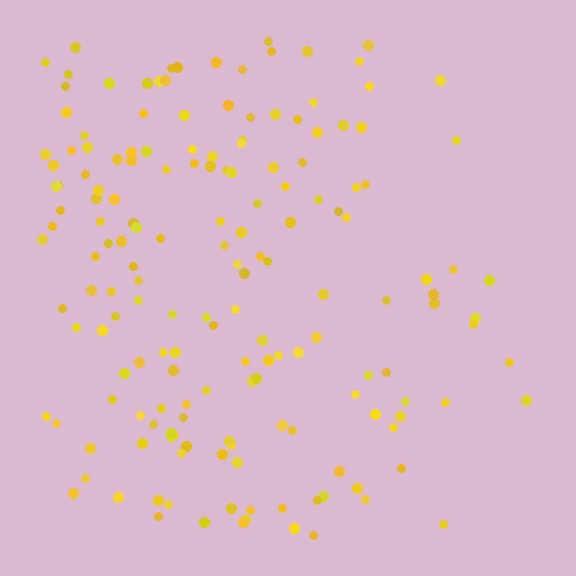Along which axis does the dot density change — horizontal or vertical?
Horizontal.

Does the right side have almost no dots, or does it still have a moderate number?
Still a moderate number, just noticeably fewer than the left.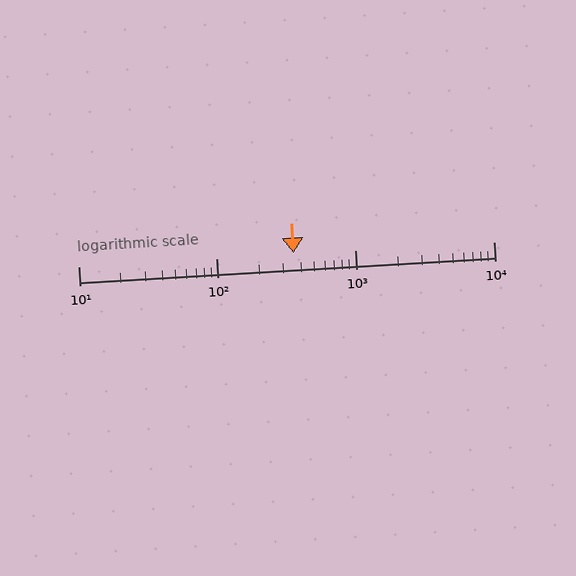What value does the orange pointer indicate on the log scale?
The pointer indicates approximately 360.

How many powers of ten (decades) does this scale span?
The scale spans 3 decades, from 10 to 10000.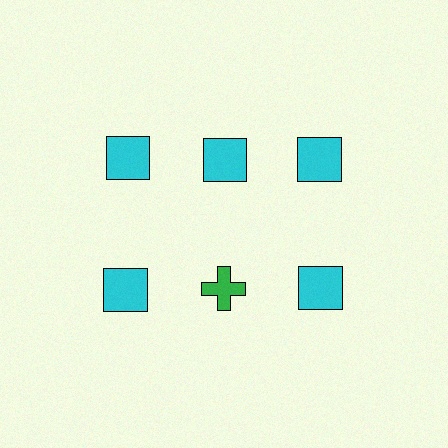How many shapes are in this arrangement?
There are 6 shapes arranged in a grid pattern.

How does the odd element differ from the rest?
It differs in both color (green instead of cyan) and shape (cross instead of square).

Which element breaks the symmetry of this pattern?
The green cross in the second row, second from left column breaks the symmetry. All other shapes are cyan squares.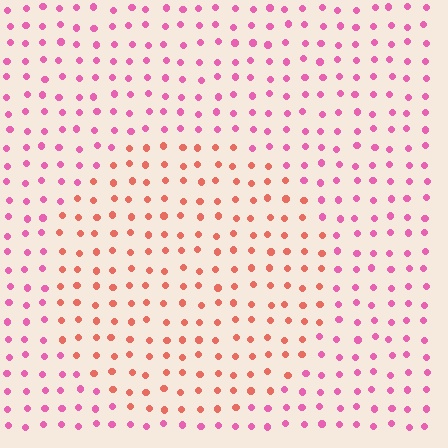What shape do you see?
I see a circle.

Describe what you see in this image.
The image is filled with small pink elements in a uniform arrangement. A circle-shaped region is visible where the elements are tinted to a slightly different hue, forming a subtle color boundary.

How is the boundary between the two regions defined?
The boundary is defined purely by a slight shift in hue (about 41 degrees). Spacing, size, and orientation are identical on both sides.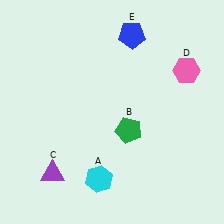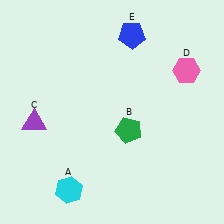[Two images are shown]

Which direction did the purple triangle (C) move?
The purple triangle (C) moved up.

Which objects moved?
The objects that moved are: the cyan hexagon (A), the purple triangle (C).